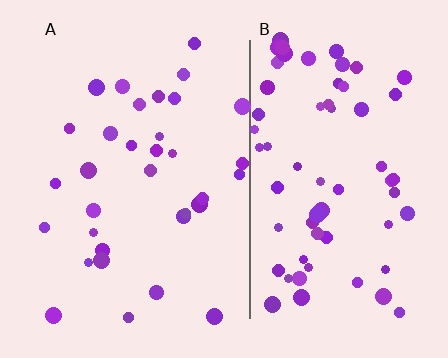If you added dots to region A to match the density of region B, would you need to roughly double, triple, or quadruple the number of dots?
Approximately double.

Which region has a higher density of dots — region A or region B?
B (the right).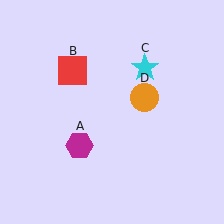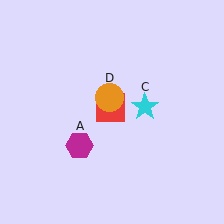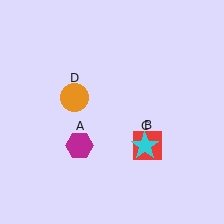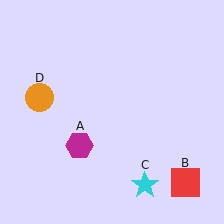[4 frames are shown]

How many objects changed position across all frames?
3 objects changed position: red square (object B), cyan star (object C), orange circle (object D).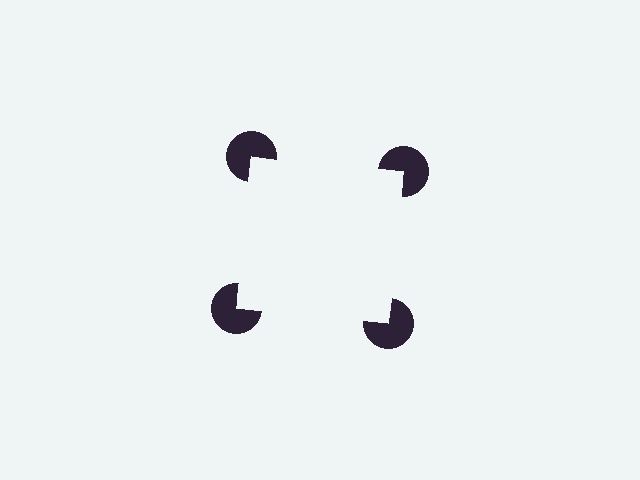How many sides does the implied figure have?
4 sides.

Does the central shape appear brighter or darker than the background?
It typically appears slightly brighter than the background, even though no actual brightness change is drawn.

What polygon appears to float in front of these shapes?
An illusory square — its edges are inferred from the aligned wedge cuts in the pac-man discs, not physically drawn.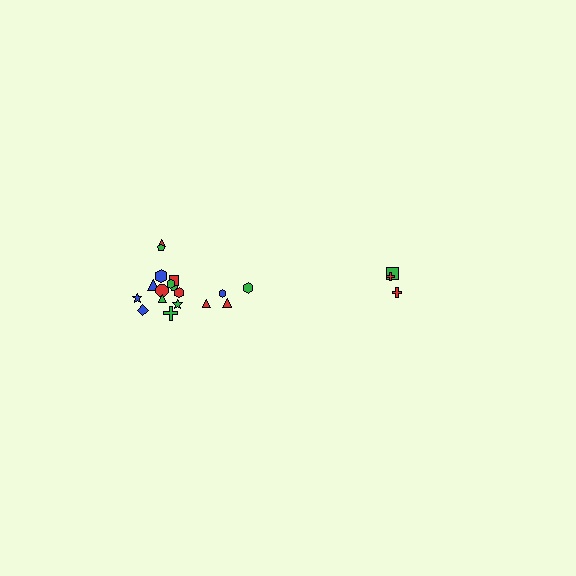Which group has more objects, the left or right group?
The left group.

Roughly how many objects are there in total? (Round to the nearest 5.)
Roughly 20 objects in total.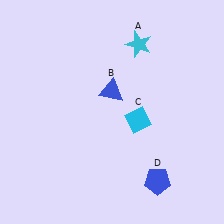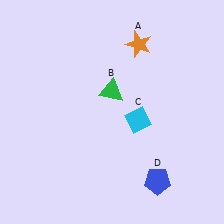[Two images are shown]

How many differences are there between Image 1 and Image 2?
There are 2 differences between the two images.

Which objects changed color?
A changed from cyan to orange. B changed from blue to green.